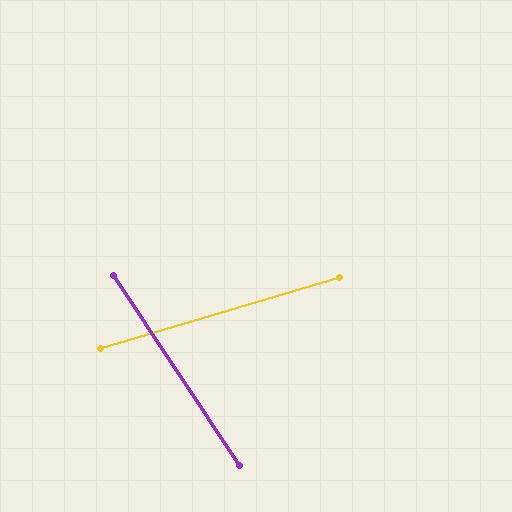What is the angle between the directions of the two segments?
Approximately 73 degrees.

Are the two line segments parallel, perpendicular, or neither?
Neither parallel nor perpendicular — they differ by about 73°.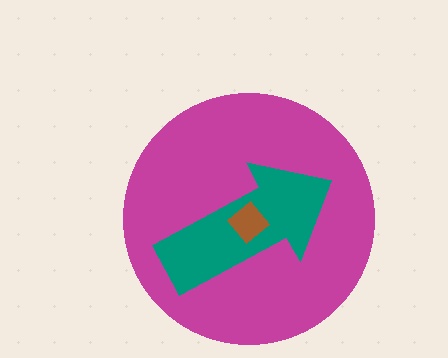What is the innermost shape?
The brown diamond.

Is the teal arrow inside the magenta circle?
Yes.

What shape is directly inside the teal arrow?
The brown diamond.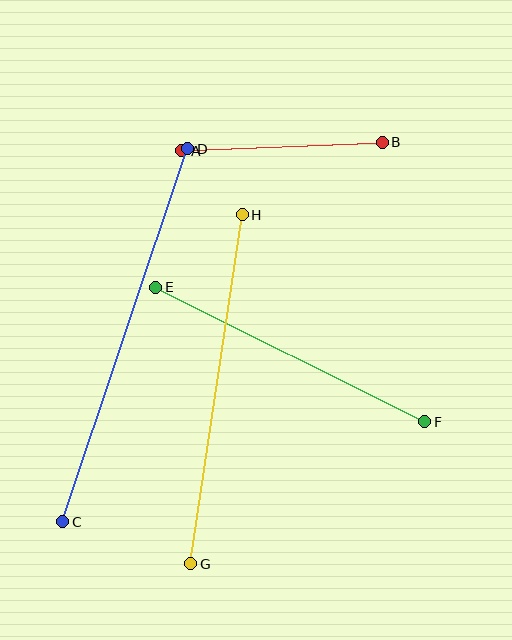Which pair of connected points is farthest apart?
Points C and D are farthest apart.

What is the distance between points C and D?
The distance is approximately 394 pixels.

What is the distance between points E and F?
The distance is approximately 301 pixels.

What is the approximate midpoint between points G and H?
The midpoint is at approximately (217, 389) pixels.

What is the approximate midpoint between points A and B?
The midpoint is at approximately (282, 146) pixels.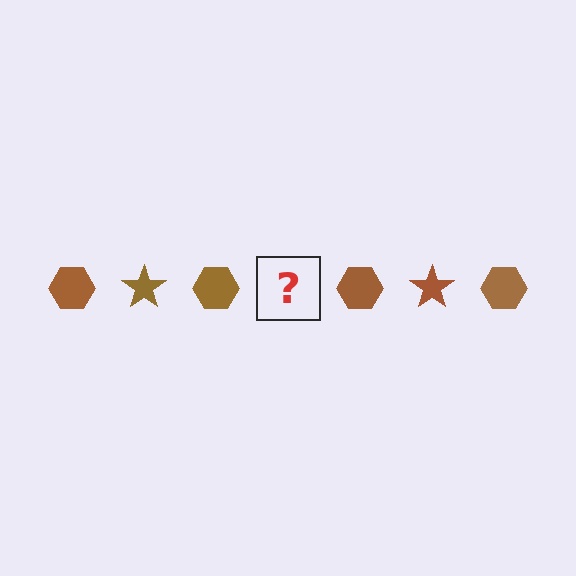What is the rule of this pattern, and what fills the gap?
The rule is that the pattern cycles through hexagon, star shapes in brown. The gap should be filled with a brown star.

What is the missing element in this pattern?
The missing element is a brown star.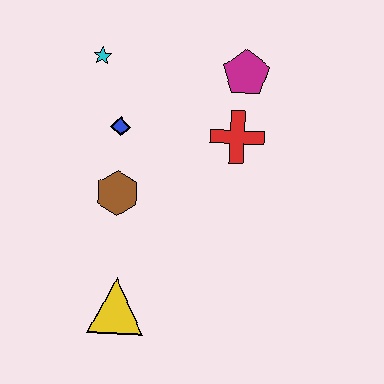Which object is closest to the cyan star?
The blue diamond is closest to the cyan star.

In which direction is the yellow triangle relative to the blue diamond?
The yellow triangle is below the blue diamond.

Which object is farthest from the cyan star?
The yellow triangle is farthest from the cyan star.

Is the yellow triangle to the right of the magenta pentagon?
No